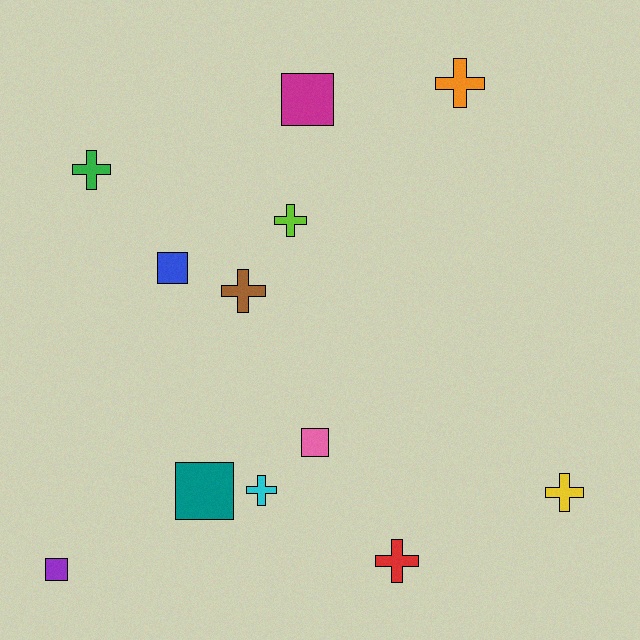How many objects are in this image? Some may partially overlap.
There are 12 objects.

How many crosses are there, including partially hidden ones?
There are 7 crosses.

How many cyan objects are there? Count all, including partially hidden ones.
There is 1 cyan object.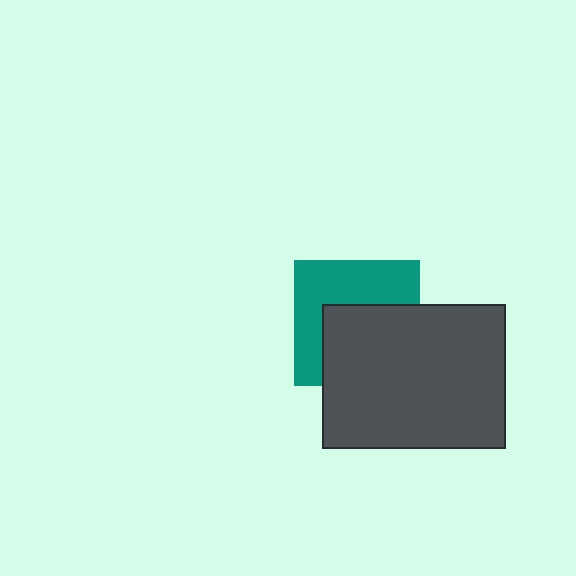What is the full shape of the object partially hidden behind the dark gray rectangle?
The partially hidden object is a teal square.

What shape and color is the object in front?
The object in front is a dark gray rectangle.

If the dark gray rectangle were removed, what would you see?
You would see the complete teal square.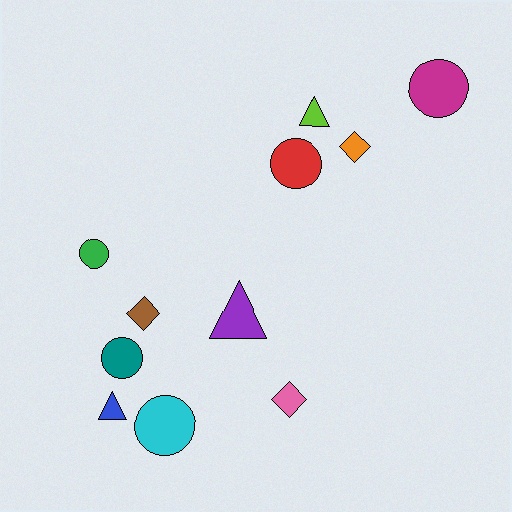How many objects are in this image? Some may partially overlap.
There are 11 objects.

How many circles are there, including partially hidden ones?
There are 5 circles.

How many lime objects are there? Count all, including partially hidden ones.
There is 1 lime object.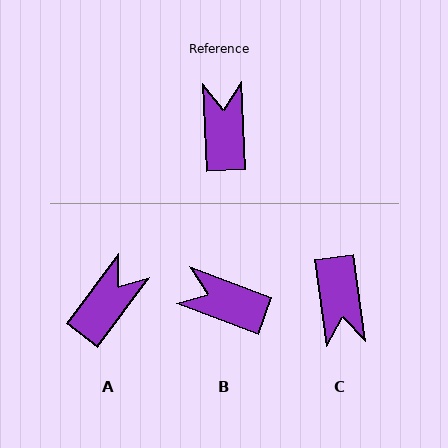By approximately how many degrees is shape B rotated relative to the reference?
Approximately 67 degrees counter-clockwise.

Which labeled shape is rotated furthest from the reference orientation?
C, about 175 degrees away.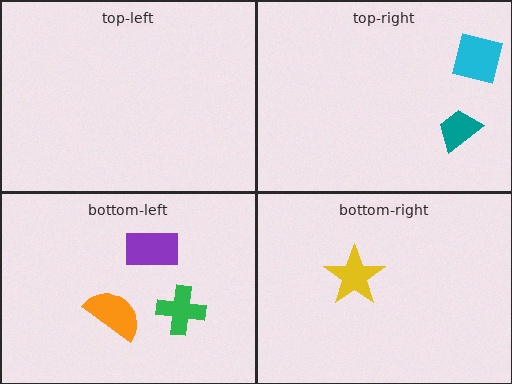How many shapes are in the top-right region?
2.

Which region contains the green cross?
The bottom-left region.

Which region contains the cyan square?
The top-right region.